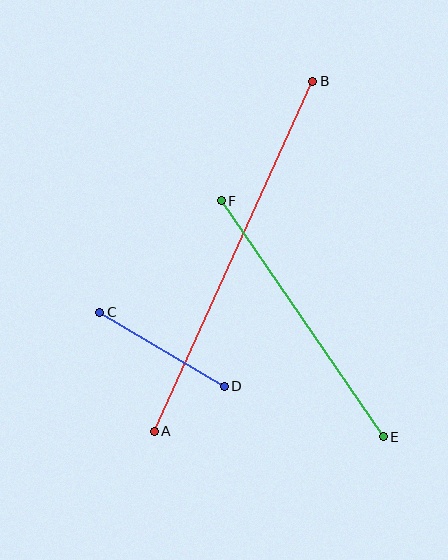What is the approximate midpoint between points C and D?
The midpoint is at approximately (162, 349) pixels.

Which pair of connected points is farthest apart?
Points A and B are farthest apart.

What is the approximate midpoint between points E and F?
The midpoint is at approximately (302, 319) pixels.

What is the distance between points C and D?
The distance is approximately 145 pixels.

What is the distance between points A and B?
The distance is approximately 384 pixels.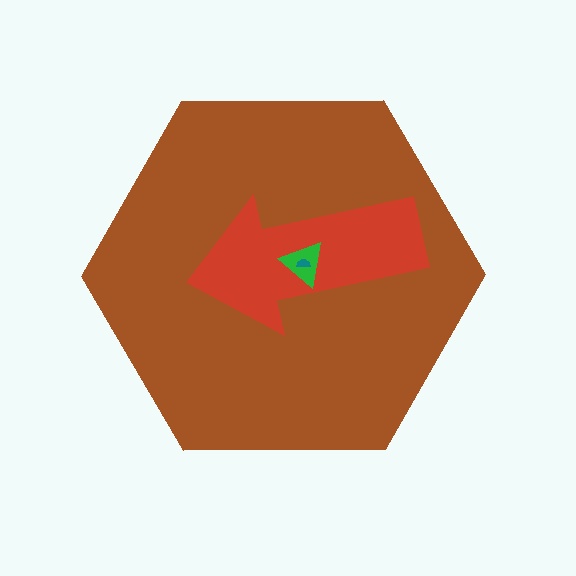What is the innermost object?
The teal semicircle.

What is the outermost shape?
The brown hexagon.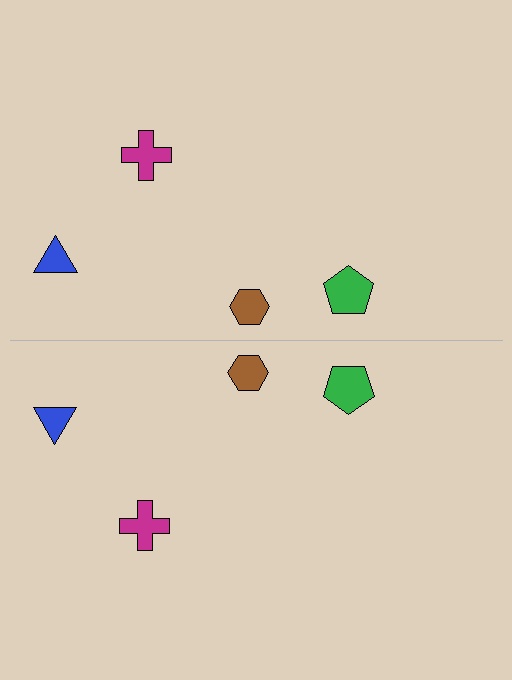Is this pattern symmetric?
Yes, this pattern has bilateral (reflection) symmetry.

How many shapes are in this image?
There are 8 shapes in this image.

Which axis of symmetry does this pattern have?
The pattern has a horizontal axis of symmetry running through the center of the image.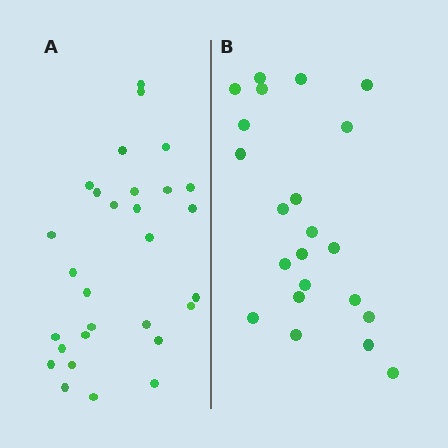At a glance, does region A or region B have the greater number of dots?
Region A (the left region) has more dots.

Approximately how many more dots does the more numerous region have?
Region A has roughly 8 or so more dots than region B.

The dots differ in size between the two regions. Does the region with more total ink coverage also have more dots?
No. Region B has more total ink coverage because its dots are larger, but region A actually contains more individual dots. Total area can be misleading — the number of items is what matters here.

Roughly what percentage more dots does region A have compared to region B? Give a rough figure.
About 30% more.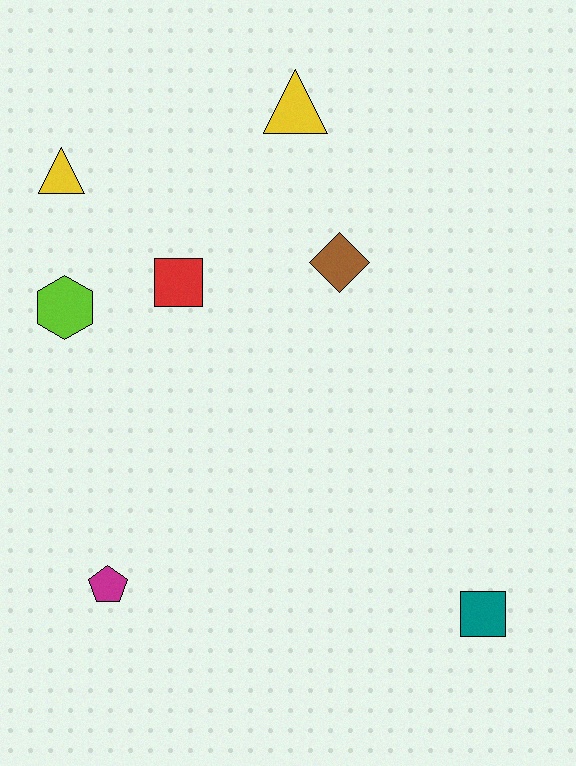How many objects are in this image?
There are 7 objects.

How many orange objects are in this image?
There are no orange objects.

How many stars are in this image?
There are no stars.